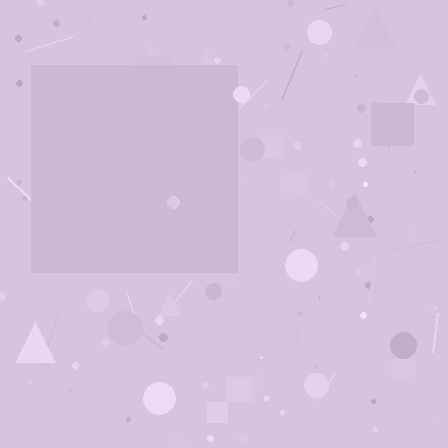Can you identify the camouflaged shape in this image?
The camouflaged shape is a square.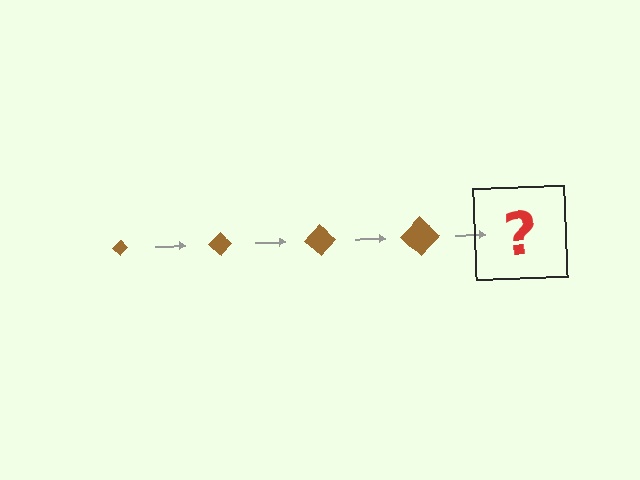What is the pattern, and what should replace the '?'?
The pattern is that the diamond gets progressively larger each step. The '?' should be a brown diamond, larger than the previous one.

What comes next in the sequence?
The next element should be a brown diamond, larger than the previous one.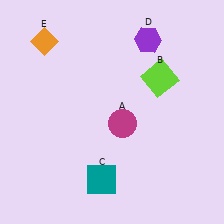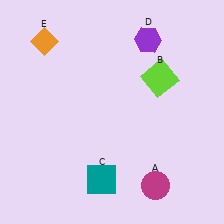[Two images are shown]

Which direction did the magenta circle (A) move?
The magenta circle (A) moved down.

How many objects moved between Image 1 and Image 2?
1 object moved between the two images.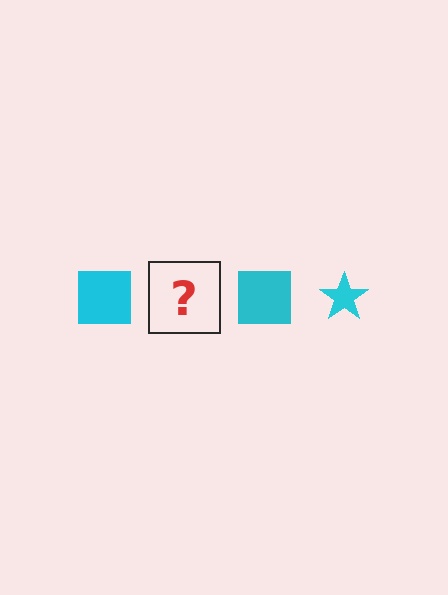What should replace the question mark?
The question mark should be replaced with a cyan star.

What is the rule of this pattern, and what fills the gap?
The rule is that the pattern cycles through square, star shapes in cyan. The gap should be filled with a cyan star.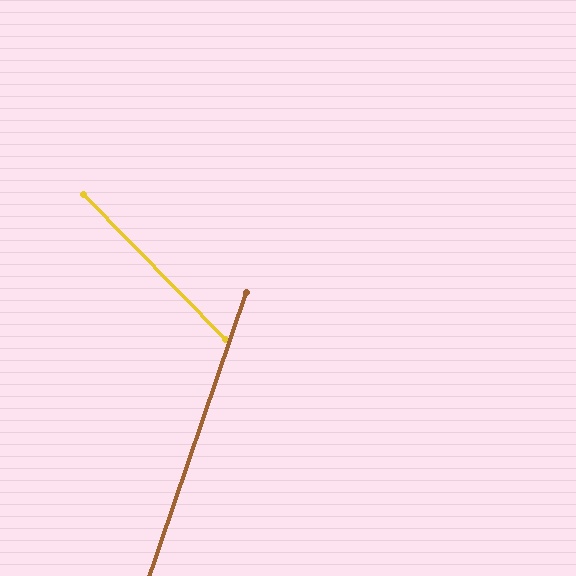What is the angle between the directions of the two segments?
Approximately 63 degrees.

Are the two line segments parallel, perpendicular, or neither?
Neither parallel nor perpendicular — they differ by about 63°.